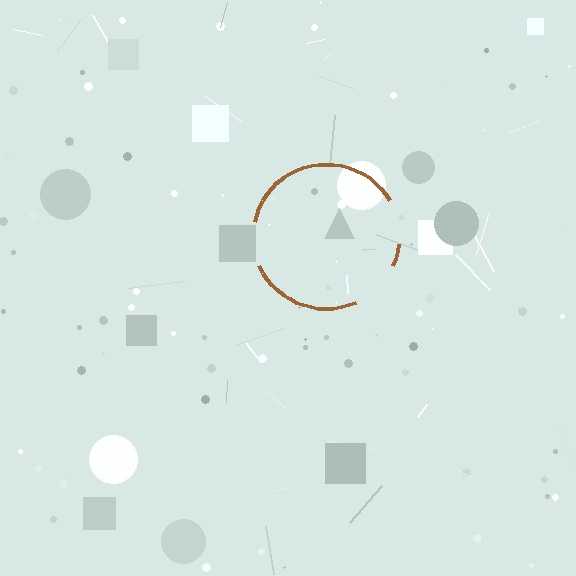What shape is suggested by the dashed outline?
The dashed outline suggests a circle.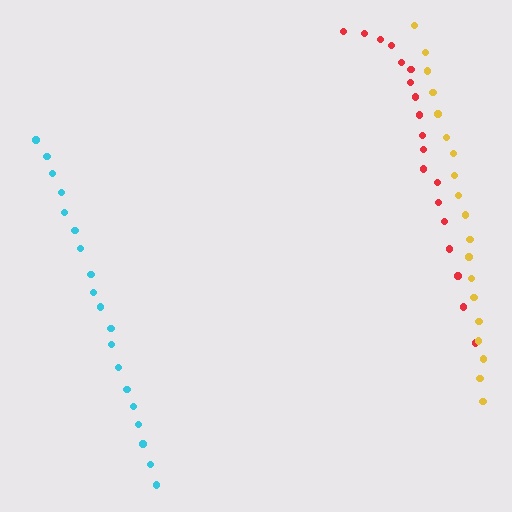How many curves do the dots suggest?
There are 3 distinct paths.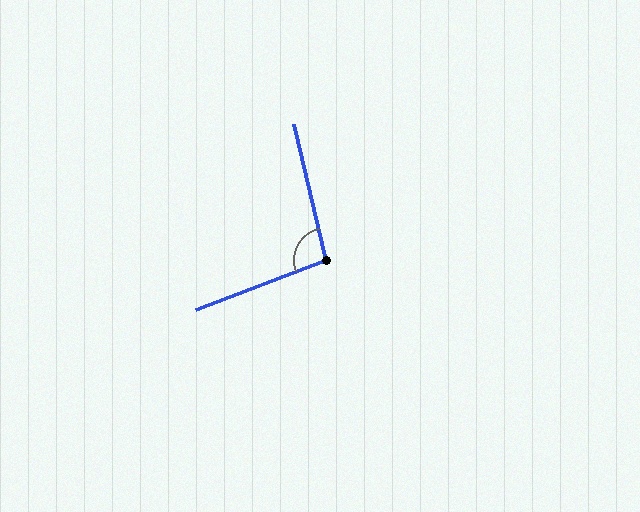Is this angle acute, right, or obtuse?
It is obtuse.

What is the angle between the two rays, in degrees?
Approximately 98 degrees.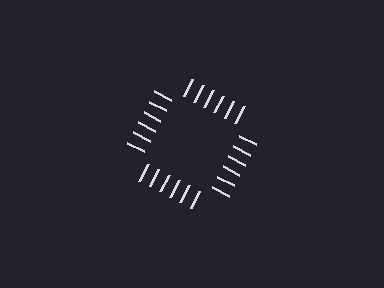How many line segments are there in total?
24 — 6 along each of the 4 edges.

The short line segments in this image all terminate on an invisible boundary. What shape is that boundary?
An illusory square — the line segments terminate on its edges but no continuous stroke is drawn.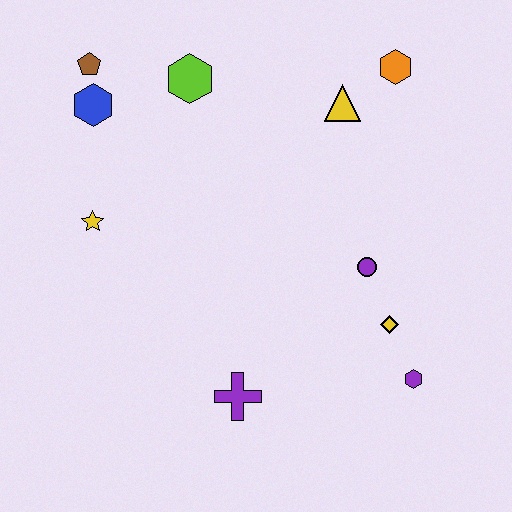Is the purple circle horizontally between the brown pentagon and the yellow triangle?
No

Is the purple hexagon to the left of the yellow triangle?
No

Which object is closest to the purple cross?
The yellow diamond is closest to the purple cross.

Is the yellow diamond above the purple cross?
Yes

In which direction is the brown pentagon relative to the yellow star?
The brown pentagon is above the yellow star.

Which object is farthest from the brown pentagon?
The purple hexagon is farthest from the brown pentagon.